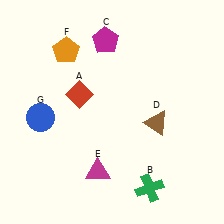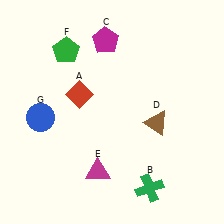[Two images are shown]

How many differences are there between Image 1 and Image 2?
There is 1 difference between the two images.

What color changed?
The pentagon (F) changed from orange in Image 1 to green in Image 2.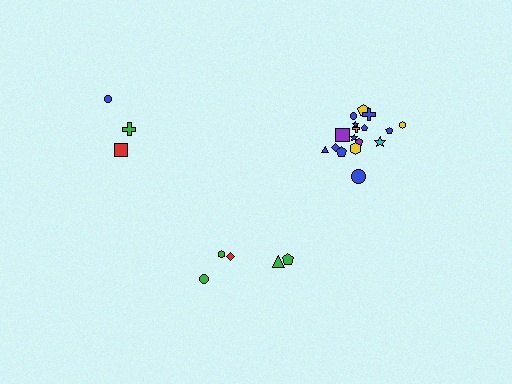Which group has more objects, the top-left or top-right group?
The top-right group.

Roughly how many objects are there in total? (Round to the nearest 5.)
Roughly 25 objects in total.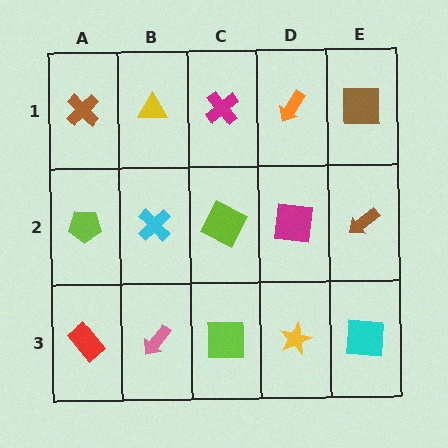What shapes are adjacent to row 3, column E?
A brown arrow (row 2, column E), a yellow star (row 3, column D).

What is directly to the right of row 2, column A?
A cyan cross.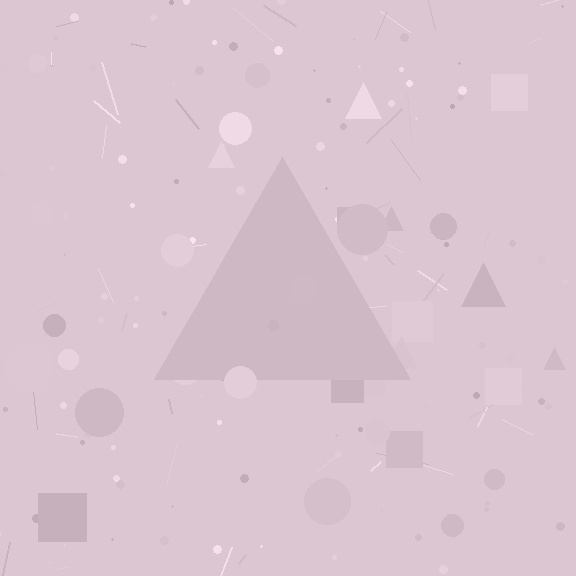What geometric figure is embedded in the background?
A triangle is embedded in the background.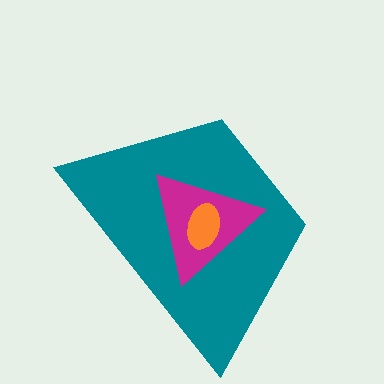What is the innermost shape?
The orange ellipse.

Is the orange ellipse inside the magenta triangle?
Yes.